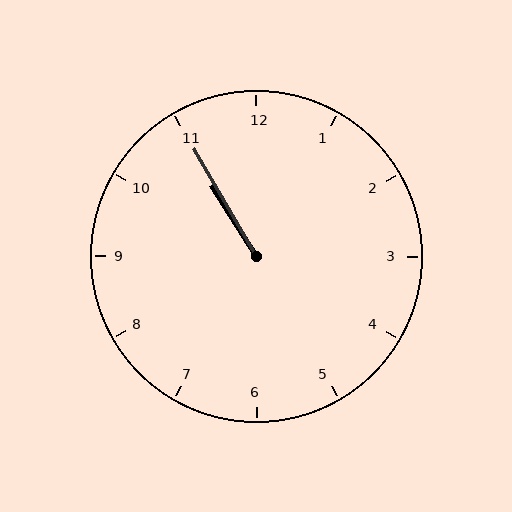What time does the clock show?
10:55.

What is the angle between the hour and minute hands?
Approximately 2 degrees.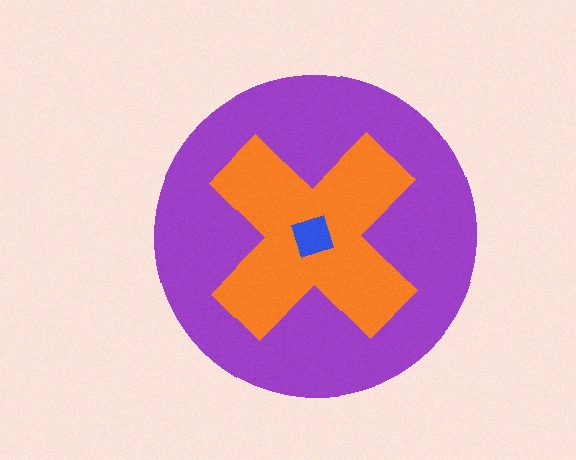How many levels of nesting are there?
3.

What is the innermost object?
The blue diamond.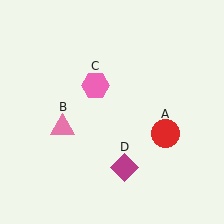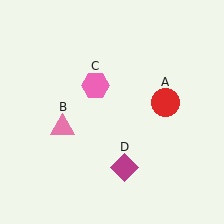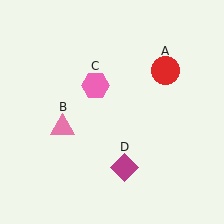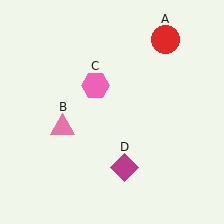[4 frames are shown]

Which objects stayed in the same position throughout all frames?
Pink triangle (object B) and pink hexagon (object C) and magenta diamond (object D) remained stationary.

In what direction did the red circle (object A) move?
The red circle (object A) moved up.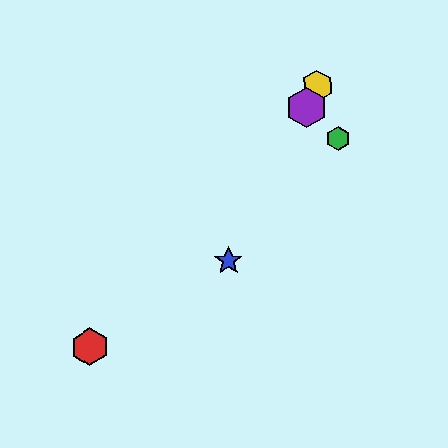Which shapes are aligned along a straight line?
The blue star, the yellow hexagon, the purple hexagon are aligned along a straight line.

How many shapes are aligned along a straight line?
3 shapes (the blue star, the yellow hexagon, the purple hexagon) are aligned along a straight line.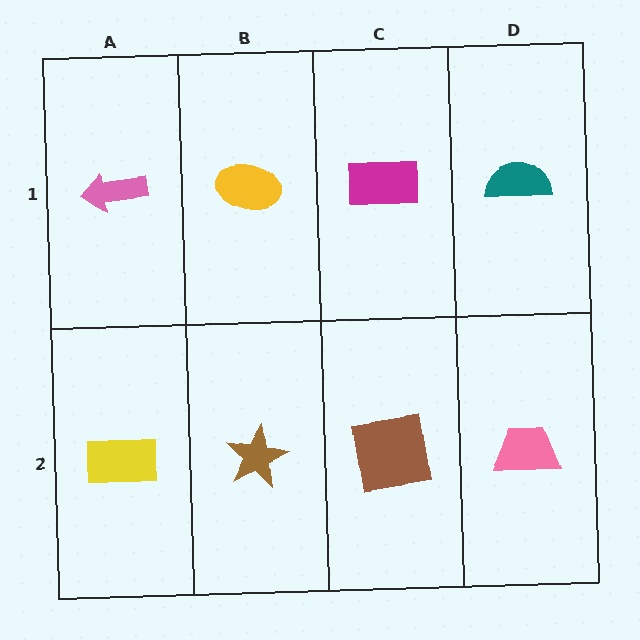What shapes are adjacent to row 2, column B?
A yellow ellipse (row 1, column B), a yellow rectangle (row 2, column A), a brown square (row 2, column C).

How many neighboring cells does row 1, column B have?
3.